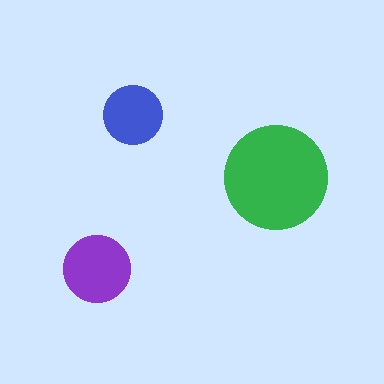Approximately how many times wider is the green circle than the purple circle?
About 1.5 times wider.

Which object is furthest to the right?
The green circle is rightmost.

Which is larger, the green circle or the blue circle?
The green one.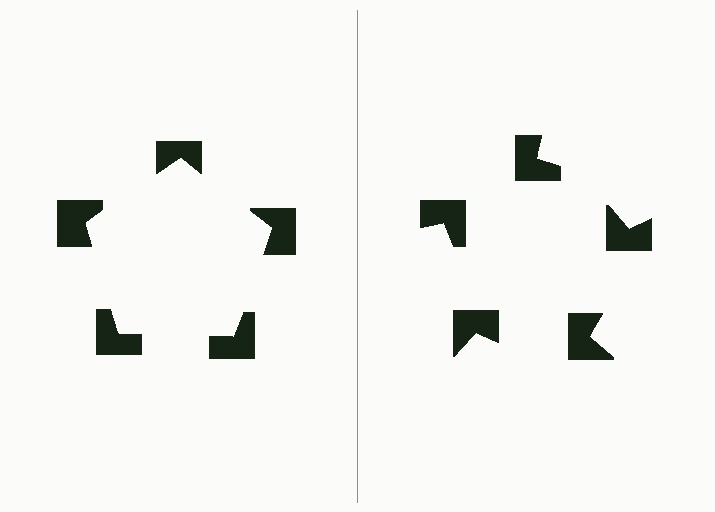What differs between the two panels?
The notched squares are positioned identically on both sides; only the wedge orientations differ. On the left they align to a pentagon; on the right they are misaligned.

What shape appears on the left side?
An illusory pentagon.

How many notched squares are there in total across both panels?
10 — 5 on each side.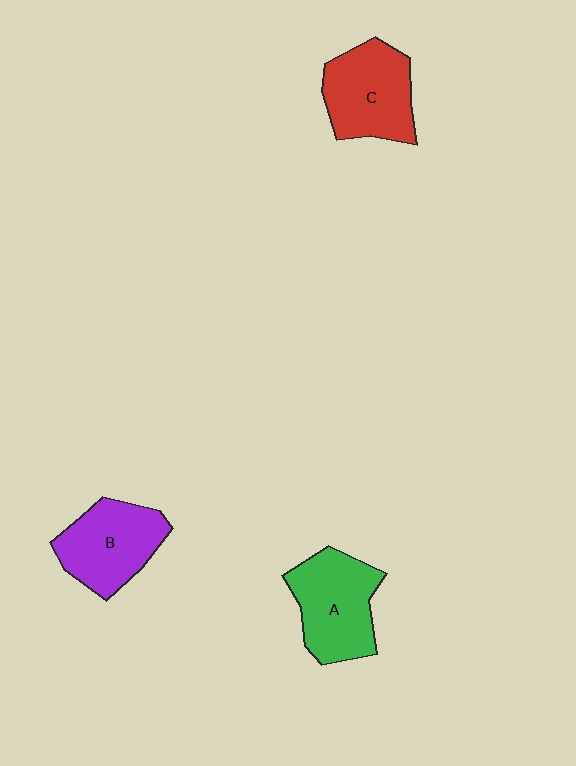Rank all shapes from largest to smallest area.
From largest to smallest: A (green), C (red), B (purple).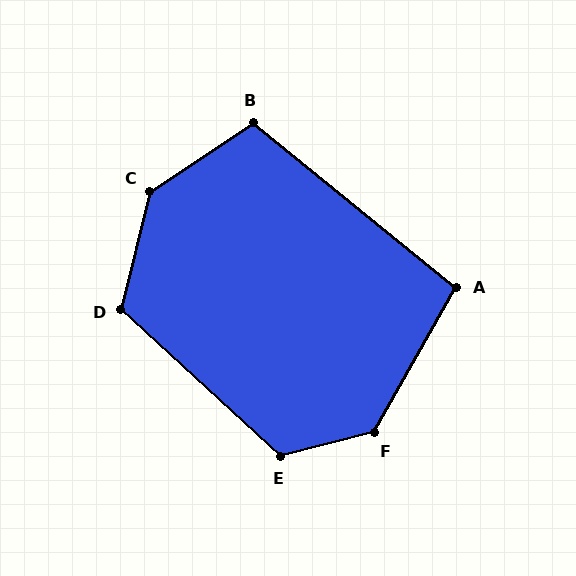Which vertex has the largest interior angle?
C, at approximately 137 degrees.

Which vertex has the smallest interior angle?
A, at approximately 100 degrees.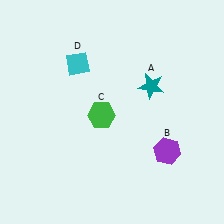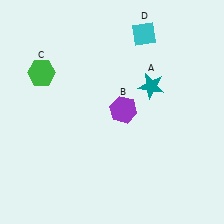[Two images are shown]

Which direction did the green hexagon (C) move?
The green hexagon (C) moved left.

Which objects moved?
The objects that moved are: the purple hexagon (B), the green hexagon (C), the cyan diamond (D).